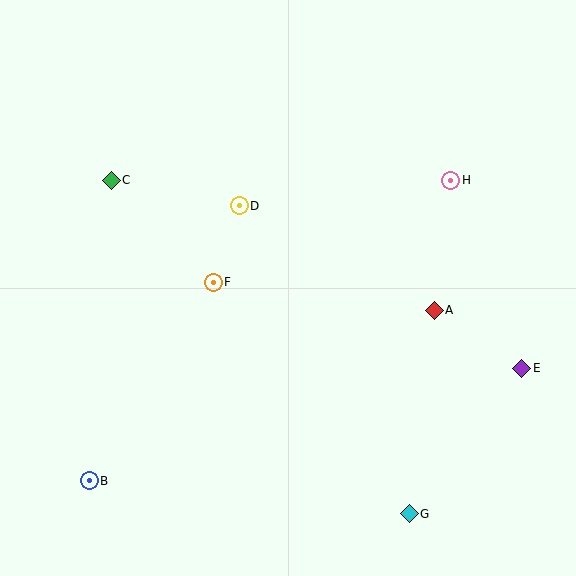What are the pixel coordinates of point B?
Point B is at (89, 481).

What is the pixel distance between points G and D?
The distance between G and D is 351 pixels.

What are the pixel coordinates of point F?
Point F is at (213, 282).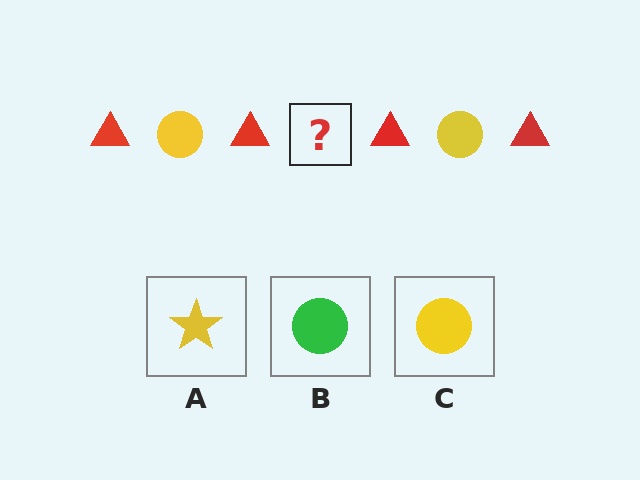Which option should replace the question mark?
Option C.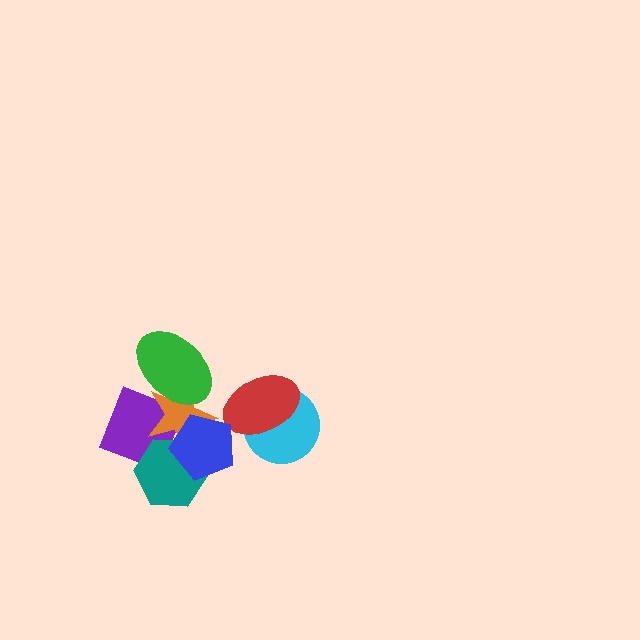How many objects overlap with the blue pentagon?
3 objects overlap with the blue pentagon.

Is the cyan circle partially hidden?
Yes, it is partially covered by another shape.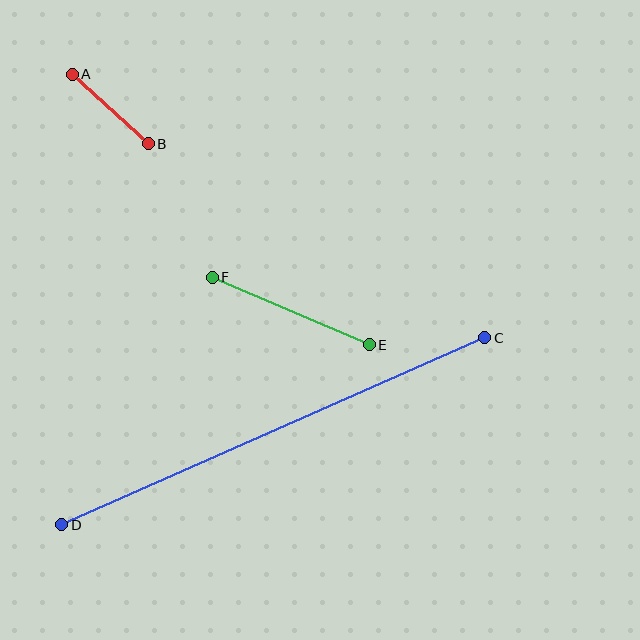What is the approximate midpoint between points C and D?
The midpoint is at approximately (273, 431) pixels.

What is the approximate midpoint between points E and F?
The midpoint is at approximately (291, 311) pixels.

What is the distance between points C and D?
The distance is approximately 462 pixels.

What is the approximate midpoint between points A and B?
The midpoint is at approximately (110, 109) pixels.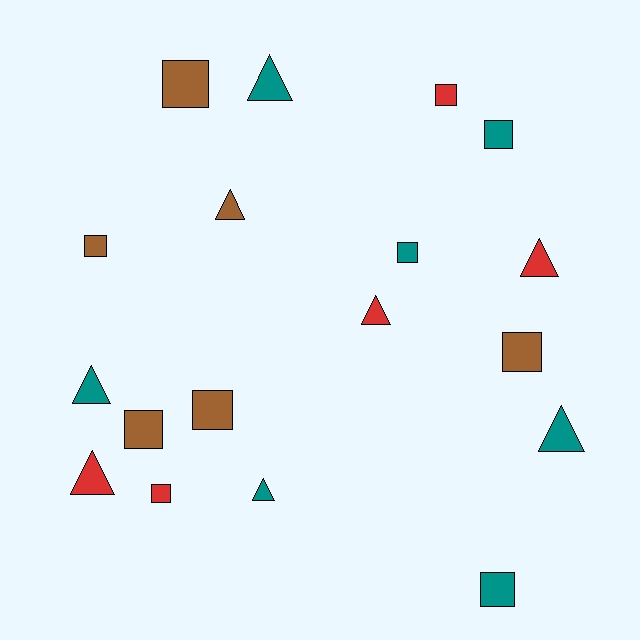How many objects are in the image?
There are 18 objects.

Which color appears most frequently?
Teal, with 7 objects.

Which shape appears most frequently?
Square, with 10 objects.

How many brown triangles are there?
There is 1 brown triangle.